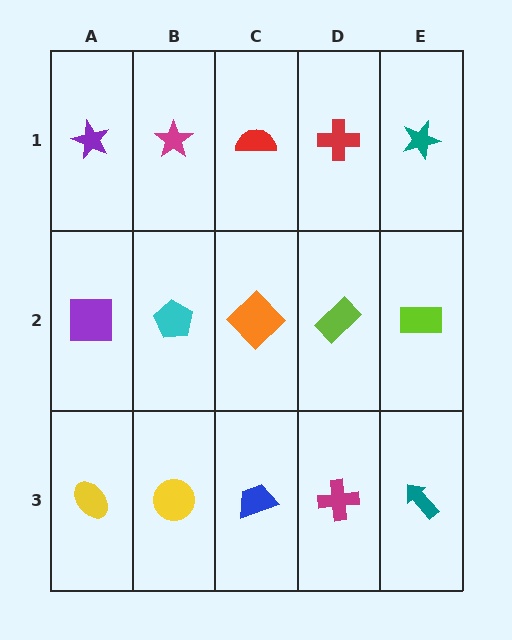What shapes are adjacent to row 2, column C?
A red semicircle (row 1, column C), a blue trapezoid (row 3, column C), a cyan pentagon (row 2, column B), a lime rectangle (row 2, column D).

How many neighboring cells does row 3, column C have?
3.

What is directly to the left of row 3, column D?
A blue trapezoid.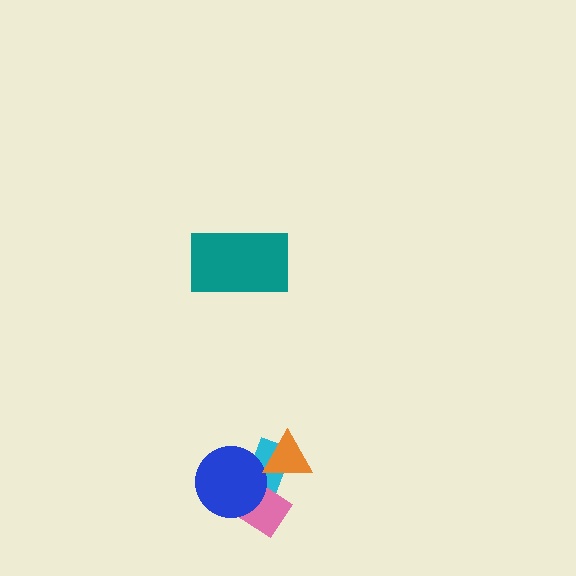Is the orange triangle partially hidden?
No, no other shape covers it.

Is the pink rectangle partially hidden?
Yes, it is partially covered by another shape.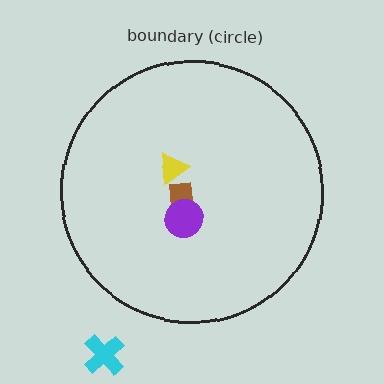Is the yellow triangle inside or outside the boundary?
Inside.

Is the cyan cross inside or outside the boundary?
Outside.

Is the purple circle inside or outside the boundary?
Inside.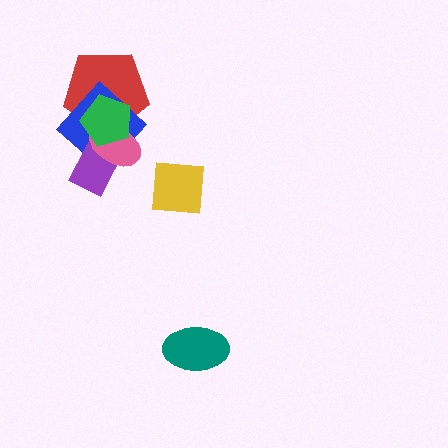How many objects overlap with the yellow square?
0 objects overlap with the yellow square.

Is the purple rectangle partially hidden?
Yes, it is partially covered by another shape.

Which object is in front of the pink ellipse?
The green pentagon is in front of the pink ellipse.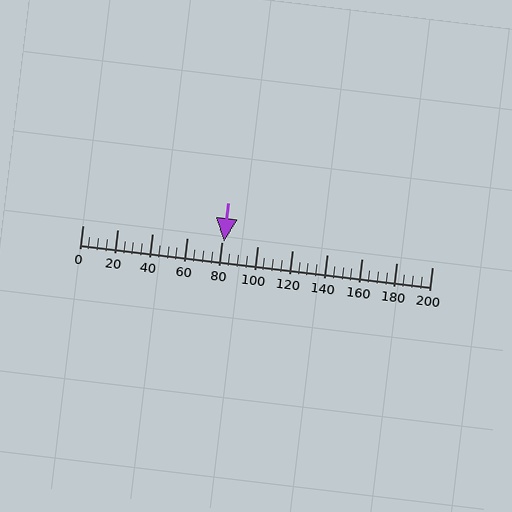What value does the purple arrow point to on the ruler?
The purple arrow points to approximately 81.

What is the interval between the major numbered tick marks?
The major tick marks are spaced 20 units apart.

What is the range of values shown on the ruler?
The ruler shows values from 0 to 200.